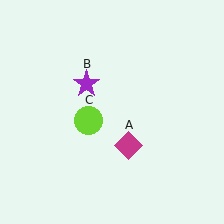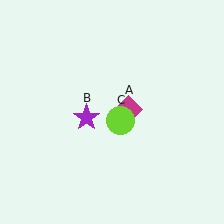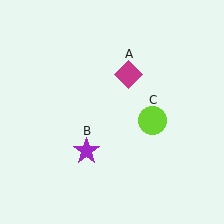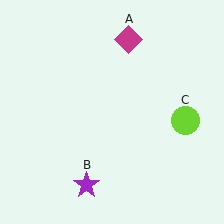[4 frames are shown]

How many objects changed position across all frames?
3 objects changed position: magenta diamond (object A), purple star (object B), lime circle (object C).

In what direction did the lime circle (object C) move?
The lime circle (object C) moved right.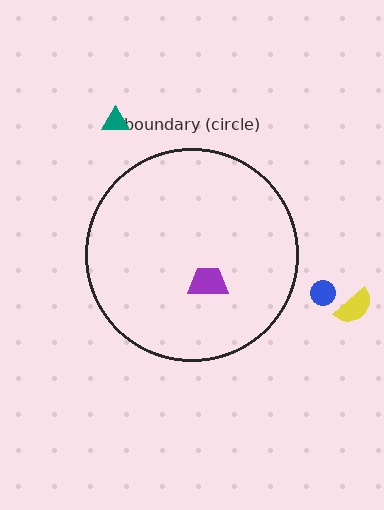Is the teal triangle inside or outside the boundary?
Outside.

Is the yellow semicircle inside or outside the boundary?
Outside.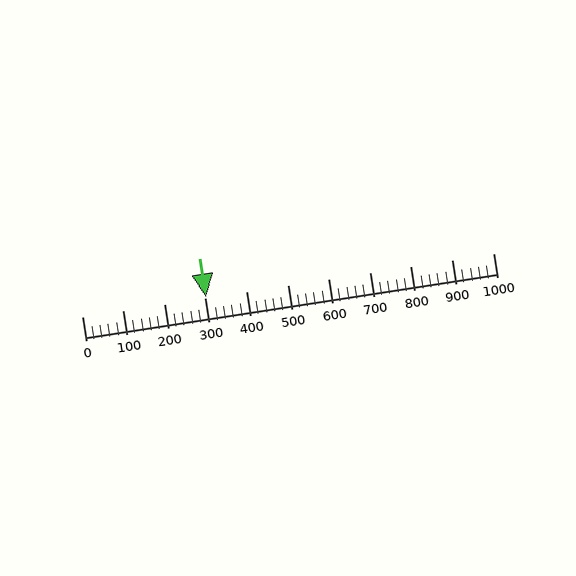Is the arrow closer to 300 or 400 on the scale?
The arrow is closer to 300.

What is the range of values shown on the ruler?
The ruler shows values from 0 to 1000.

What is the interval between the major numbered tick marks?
The major tick marks are spaced 100 units apart.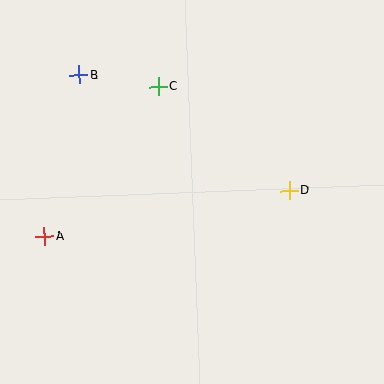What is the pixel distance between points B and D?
The distance between B and D is 240 pixels.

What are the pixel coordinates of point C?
Point C is at (158, 87).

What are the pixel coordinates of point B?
Point B is at (79, 75).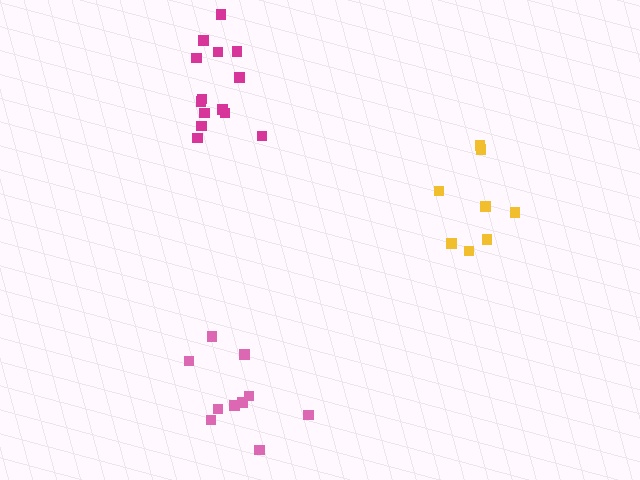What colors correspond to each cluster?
The clusters are colored: magenta, pink, yellow.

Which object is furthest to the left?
The magenta cluster is leftmost.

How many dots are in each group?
Group 1: 14 dots, Group 2: 10 dots, Group 3: 8 dots (32 total).